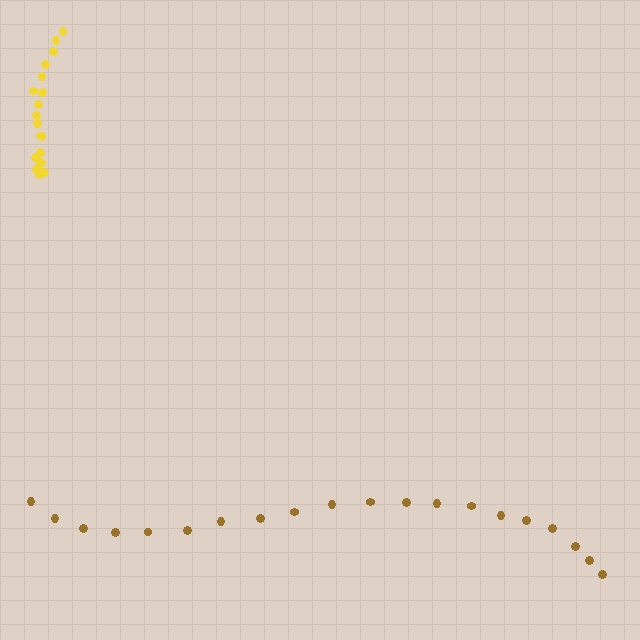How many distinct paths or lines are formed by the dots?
There are 2 distinct paths.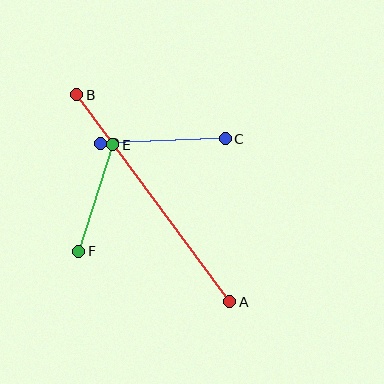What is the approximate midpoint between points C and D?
The midpoint is at approximately (163, 141) pixels.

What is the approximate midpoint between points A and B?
The midpoint is at approximately (153, 198) pixels.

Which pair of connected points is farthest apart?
Points A and B are farthest apart.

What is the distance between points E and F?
The distance is approximately 112 pixels.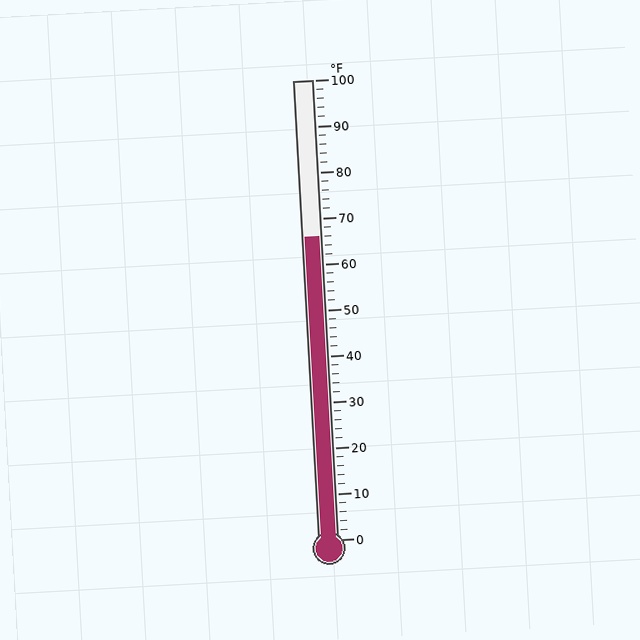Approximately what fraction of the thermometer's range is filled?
The thermometer is filled to approximately 65% of its range.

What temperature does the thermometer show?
The thermometer shows approximately 66°F.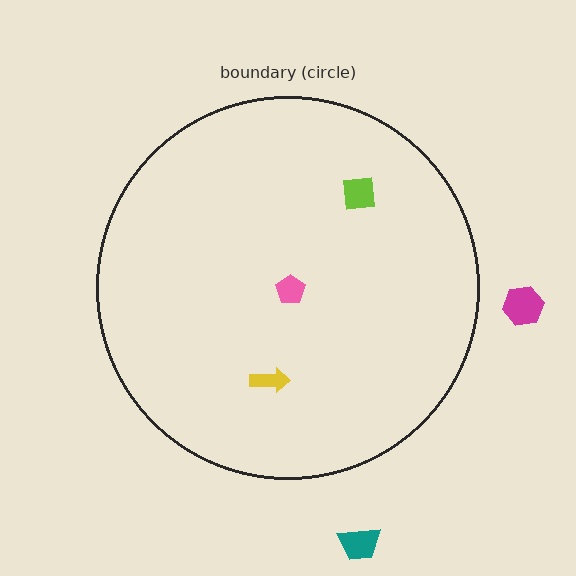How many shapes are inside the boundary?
3 inside, 2 outside.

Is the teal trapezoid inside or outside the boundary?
Outside.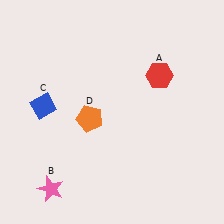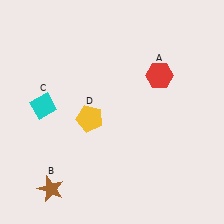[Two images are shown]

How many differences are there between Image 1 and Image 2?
There are 3 differences between the two images.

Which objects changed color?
B changed from pink to brown. C changed from blue to cyan. D changed from orange to yellow.